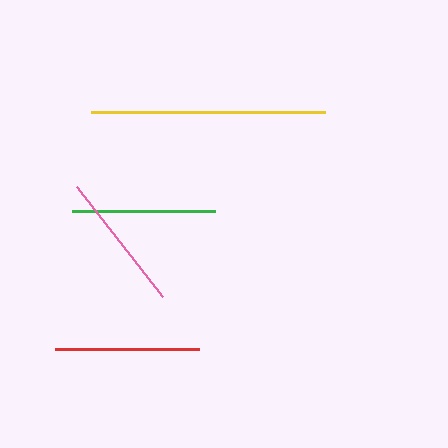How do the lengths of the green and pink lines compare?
The green and pink lines are approximately the same length.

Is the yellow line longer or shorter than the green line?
The yellow line is longer than the green line.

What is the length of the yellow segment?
The yellow segment is approximately 234 pixels long.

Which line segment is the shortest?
The pink line is the shortest at approximately 139 pixels.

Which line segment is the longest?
The yellow line is the longest at approximately 234 pixels.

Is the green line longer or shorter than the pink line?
The green line is longer than the pink line.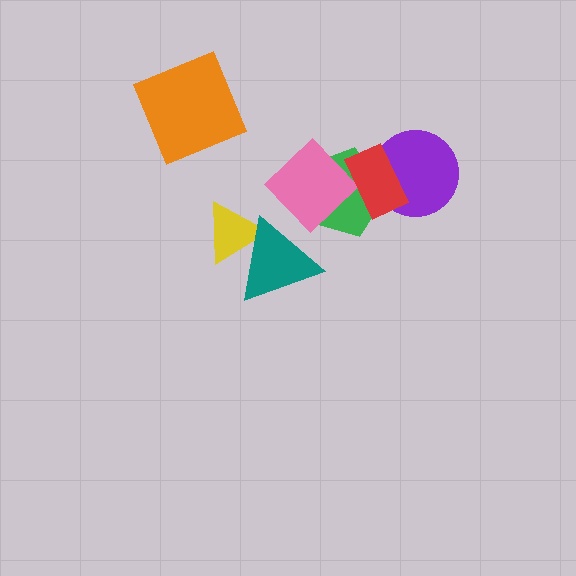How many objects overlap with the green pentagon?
3 objects overlap with the green pentagon.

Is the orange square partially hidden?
No, no other shape covers it.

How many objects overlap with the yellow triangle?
1 object overlaps with the yellow triangle.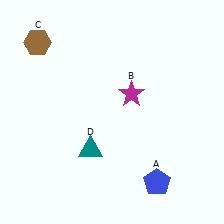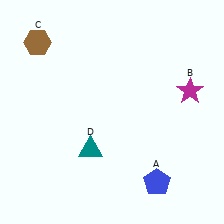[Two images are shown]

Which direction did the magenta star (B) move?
The magenta star (B) moved right.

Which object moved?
The magenta star (B) moved right.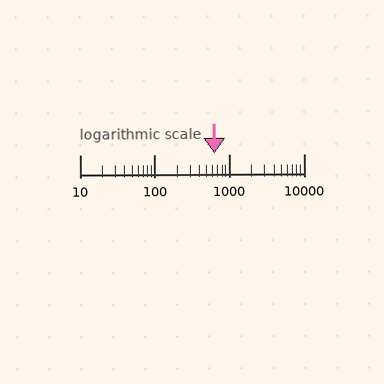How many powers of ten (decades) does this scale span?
The scale spans 3 decades, from 10 to 10000.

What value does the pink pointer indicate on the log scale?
The pointer indicates approximately 630.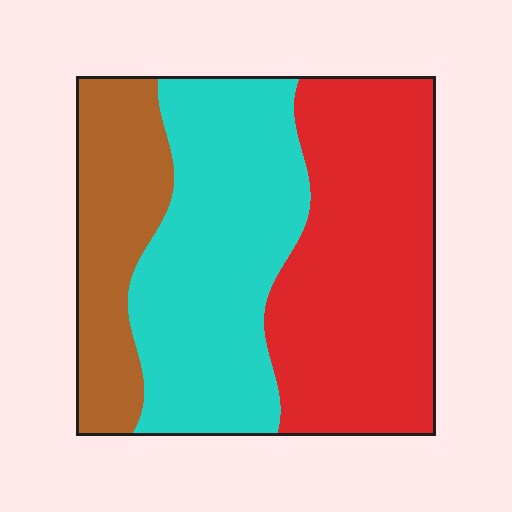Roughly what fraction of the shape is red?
Red covers around 40% of the shape.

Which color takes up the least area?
Brown, at roughly 20%.